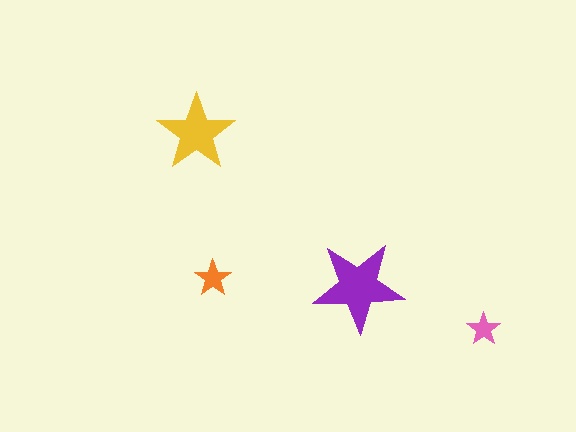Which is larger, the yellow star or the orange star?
The yellow one.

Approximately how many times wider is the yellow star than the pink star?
About 2.5 times wider.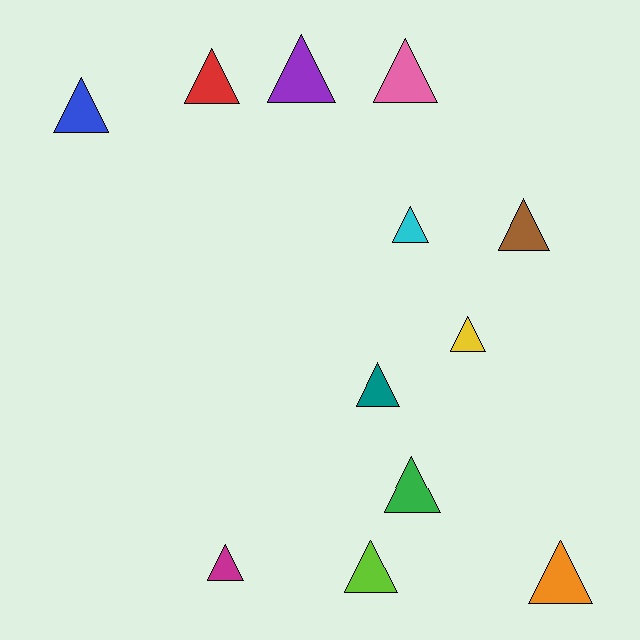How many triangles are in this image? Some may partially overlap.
There are 12 triangles.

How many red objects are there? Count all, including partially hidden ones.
There is 1 red object.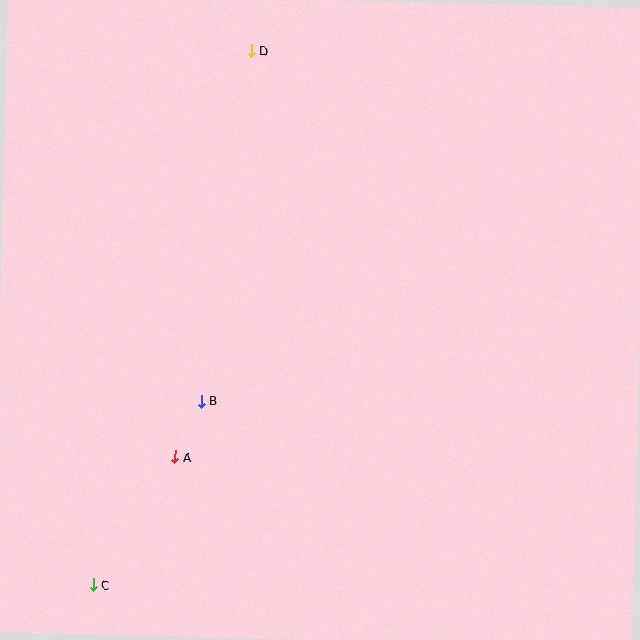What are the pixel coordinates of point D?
Point D is at (251, 51).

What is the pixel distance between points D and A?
The distance between D and A is 413 pixels.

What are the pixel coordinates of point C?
Point C is at (93, 585).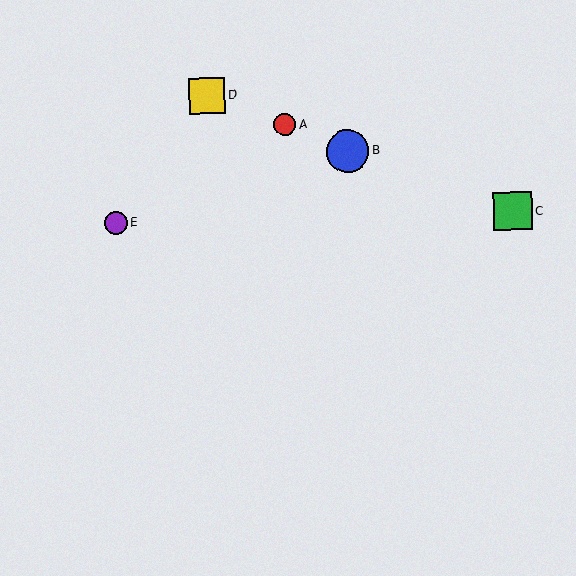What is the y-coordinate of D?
Object D is at y≈95.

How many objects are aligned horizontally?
2 objects (C, E) are aligned horizontally.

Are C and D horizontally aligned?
No, C is at y≈211 and D is at y≈95.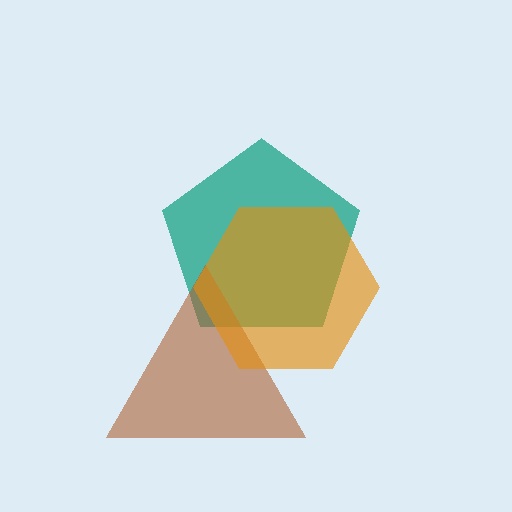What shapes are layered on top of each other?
The layered shapes are: a teal pentagon, a brown triangle, an orange hexagon.